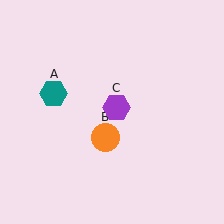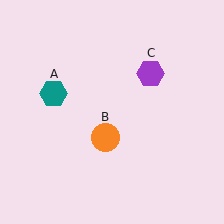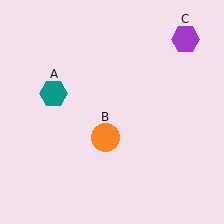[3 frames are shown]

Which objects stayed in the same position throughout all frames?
Teal hexagon (object A) and orange circle (object B) remained stationary.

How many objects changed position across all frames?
1 object changed position: purple hexagon (object C).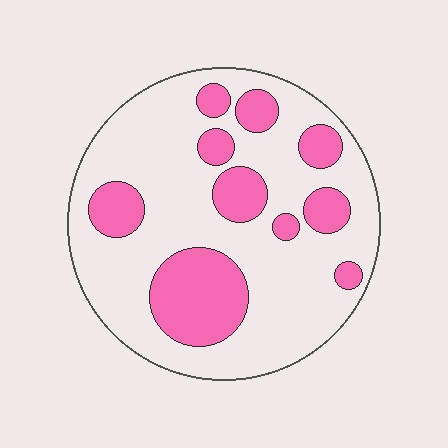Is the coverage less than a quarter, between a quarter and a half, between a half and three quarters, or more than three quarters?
Between a quarter and a half.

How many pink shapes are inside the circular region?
10.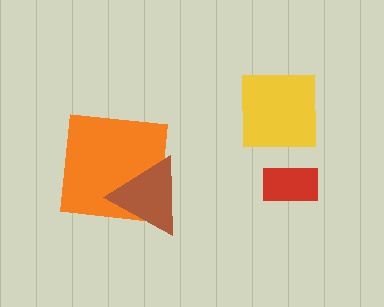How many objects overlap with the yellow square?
0 objects overlap with the yellow square.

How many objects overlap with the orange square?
1 object overlaps with the orange square.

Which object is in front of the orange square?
The brown triangle is in front of the orange square.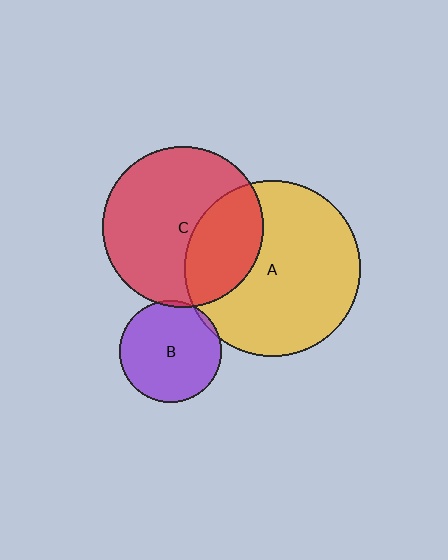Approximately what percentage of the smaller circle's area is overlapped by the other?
Approximately 5%.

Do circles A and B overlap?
Yes.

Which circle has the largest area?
Circle A (yellow).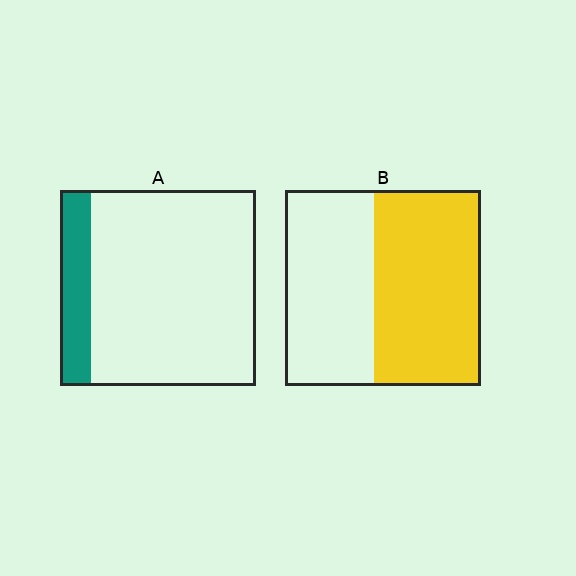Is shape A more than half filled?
No.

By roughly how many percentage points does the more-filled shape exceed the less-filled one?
By roughly 40 percentage points (B over A).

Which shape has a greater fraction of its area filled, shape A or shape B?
Shape B.